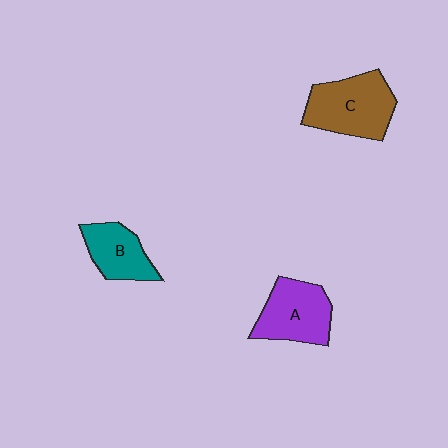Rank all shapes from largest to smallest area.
From largest to smallest: C (brown), A (purple), B (teal).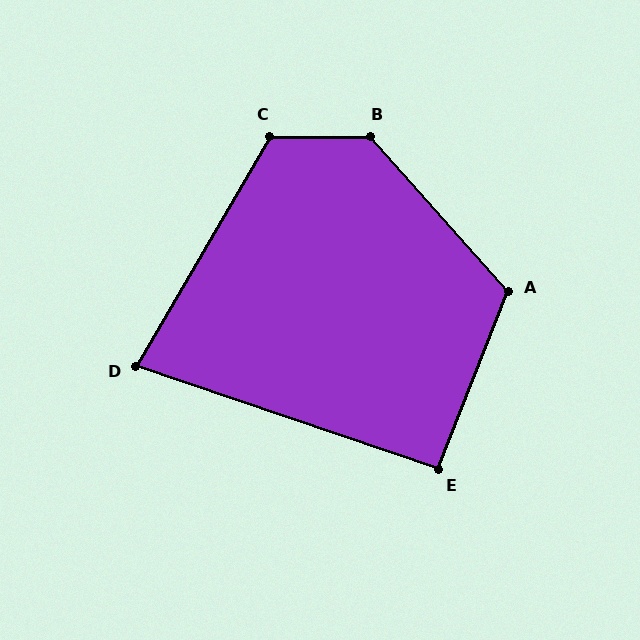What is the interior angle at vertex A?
Approximately 117 degrees (obtuse).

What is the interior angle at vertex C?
Approximately 120 degrees (obtuse).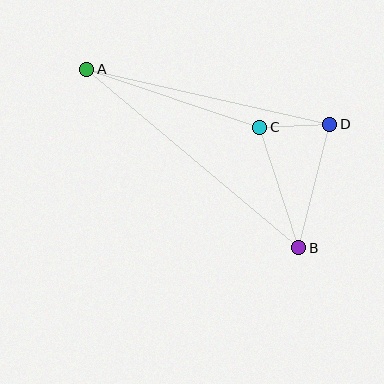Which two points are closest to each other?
Points C and D are closest to each other.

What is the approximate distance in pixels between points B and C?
The distance between B and C is approximately 127 pixels.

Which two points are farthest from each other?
Points A and B are farthest from each other.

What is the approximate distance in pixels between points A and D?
The distance between A and D is approximately 249 pixels.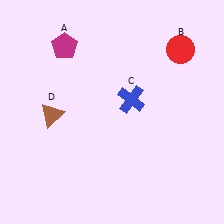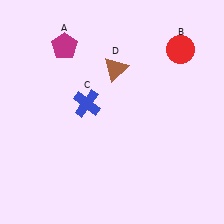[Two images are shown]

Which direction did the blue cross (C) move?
The blue cross (C) moved left.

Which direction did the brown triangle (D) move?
The brown triangle (D) moved right.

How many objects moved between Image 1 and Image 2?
2 objects moved between the two images.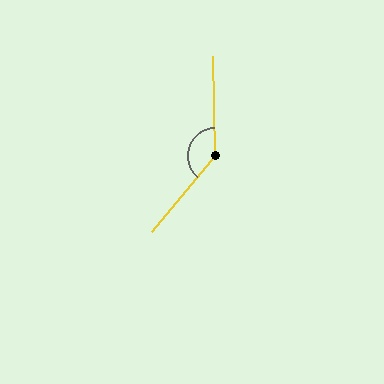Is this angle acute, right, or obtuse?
It is obtuse.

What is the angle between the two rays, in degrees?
Approximately 139 degrees.